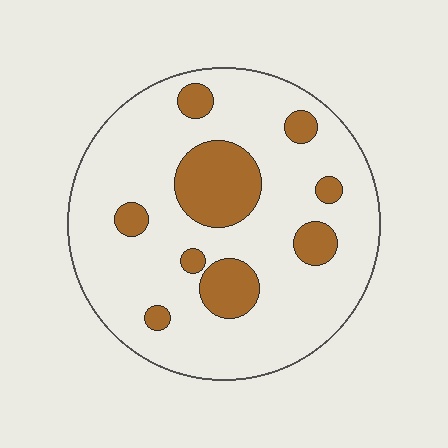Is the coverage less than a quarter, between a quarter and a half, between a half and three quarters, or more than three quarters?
Less than a quarter.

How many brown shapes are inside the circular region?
9.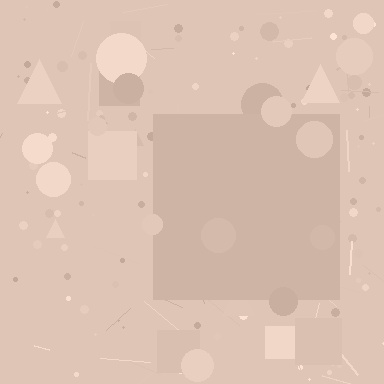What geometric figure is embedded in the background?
A square is embedded in the background.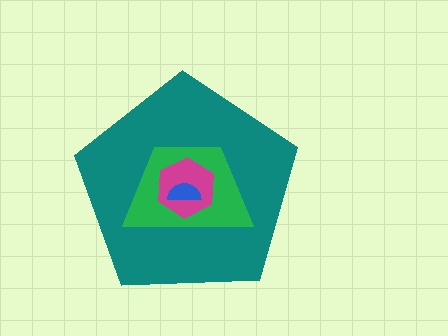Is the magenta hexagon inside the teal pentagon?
Yes.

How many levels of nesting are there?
4.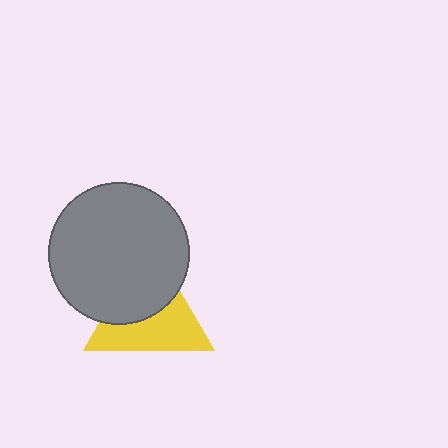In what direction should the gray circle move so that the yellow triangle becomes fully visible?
The gray circle should move up. That is the shortest direction to clear the overlap and leave the yellow triangle fully visible.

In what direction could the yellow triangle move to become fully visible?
The yellow triangle could move down. That would shift it out from behind the gray circle entirely.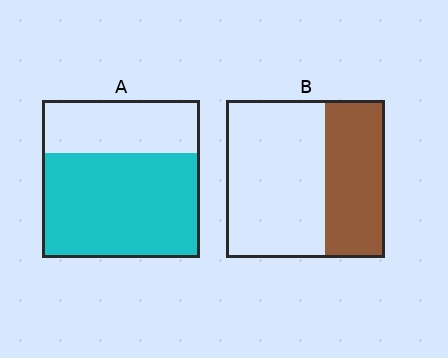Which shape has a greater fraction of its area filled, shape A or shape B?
Shape A.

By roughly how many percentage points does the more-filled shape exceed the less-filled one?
By roughly 30 percentage points (A over B).